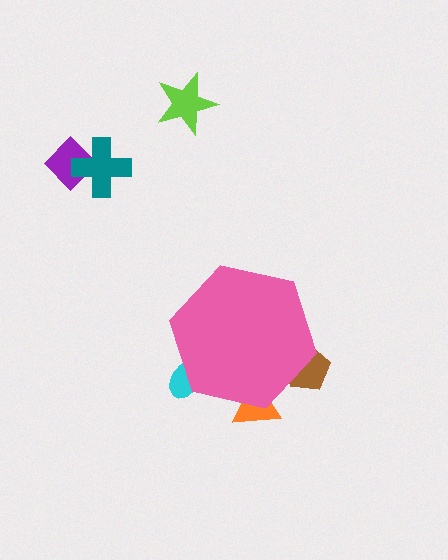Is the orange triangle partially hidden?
Yes, the orange triangle is partially hidden behind the pink hexagon.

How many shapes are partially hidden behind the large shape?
3 shapes are partially hidden.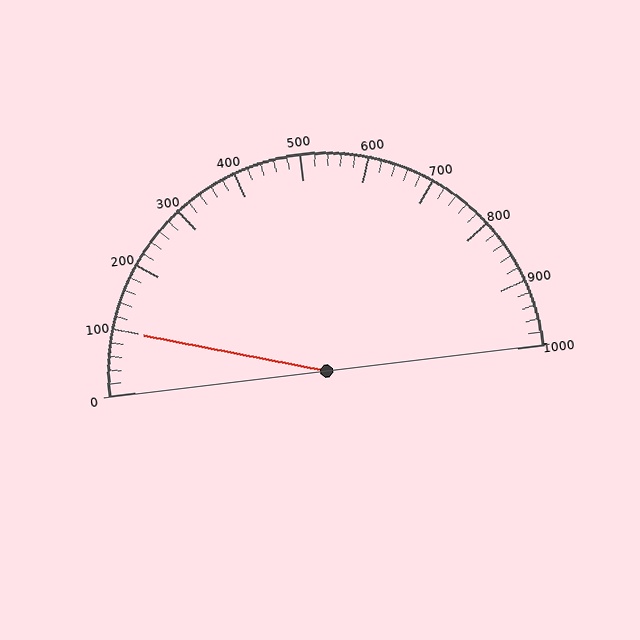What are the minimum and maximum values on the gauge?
The gauge ranges from 0 to 1000.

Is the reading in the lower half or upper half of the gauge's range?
The reading is in the lower half of the range (0 to 1000).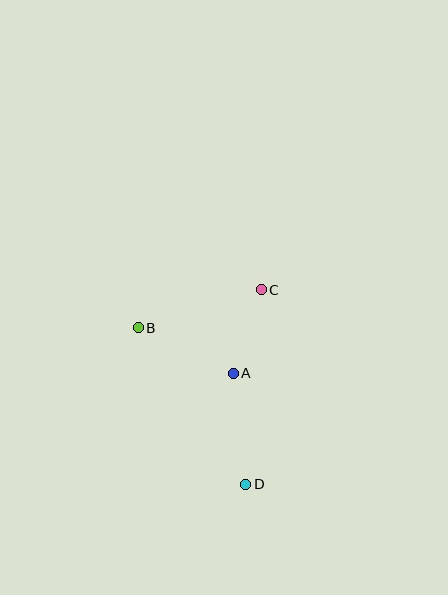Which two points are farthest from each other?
Points C and D are farthest from each other.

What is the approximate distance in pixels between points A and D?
The distance between A and D is approximately 112 pixels.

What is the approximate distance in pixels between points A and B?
The distance between A and B is approximately 105 pixels.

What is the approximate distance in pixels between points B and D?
The distance between B and D is approximately 190 pixels.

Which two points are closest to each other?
Points A and C are closest to each other.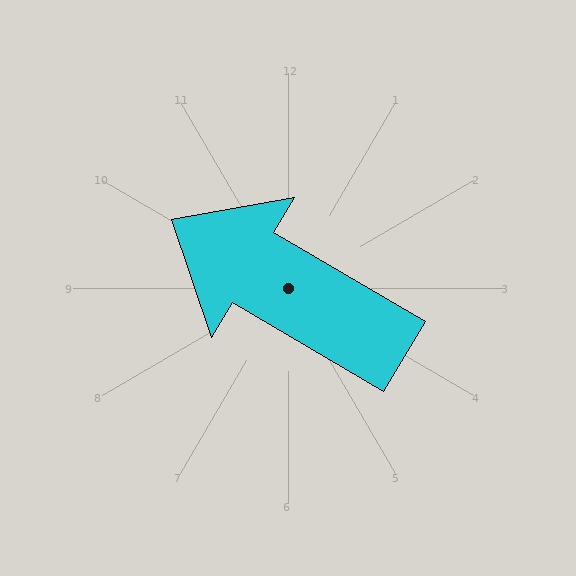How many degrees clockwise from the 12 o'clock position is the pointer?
Approximately 301 degrees.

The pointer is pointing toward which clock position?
Roughly 10 o'clock.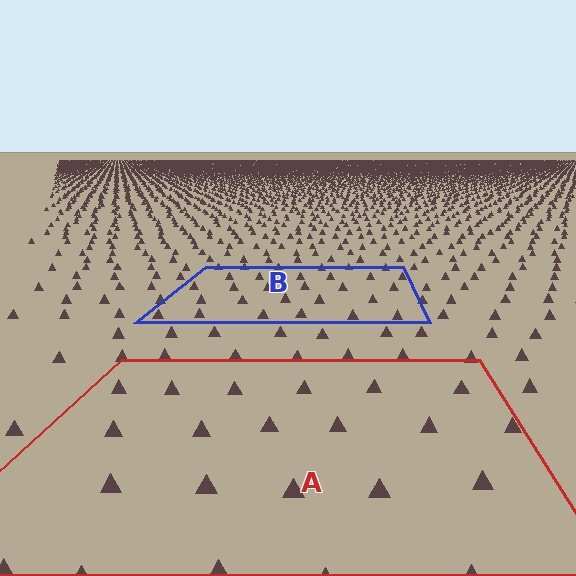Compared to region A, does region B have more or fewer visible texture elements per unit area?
Region B has more texture elements per unit area — they are packed more densely because it is farther away.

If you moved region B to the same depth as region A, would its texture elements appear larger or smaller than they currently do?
They would appear larger. At a closer depth, the same texture elements are projected at a bigger on-screen size.